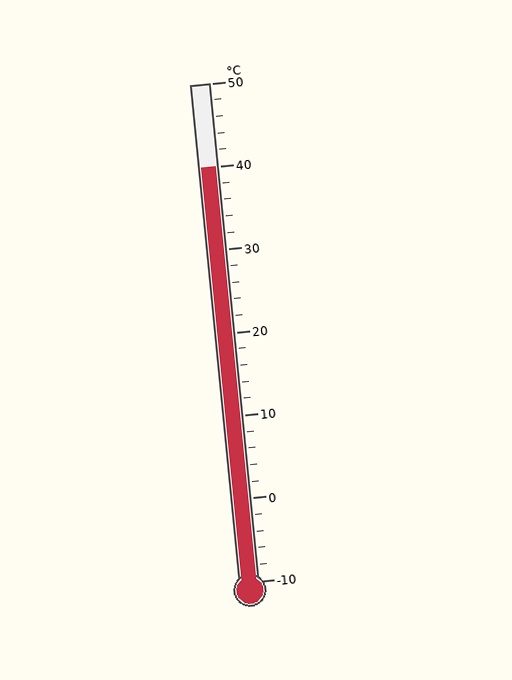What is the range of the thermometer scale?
The thermometer scale ranges from -10°C to 50°C.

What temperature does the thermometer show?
The thermometer shows approximately 40°C.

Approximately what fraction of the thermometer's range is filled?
The thermometer is filled to approximately 85% of its range.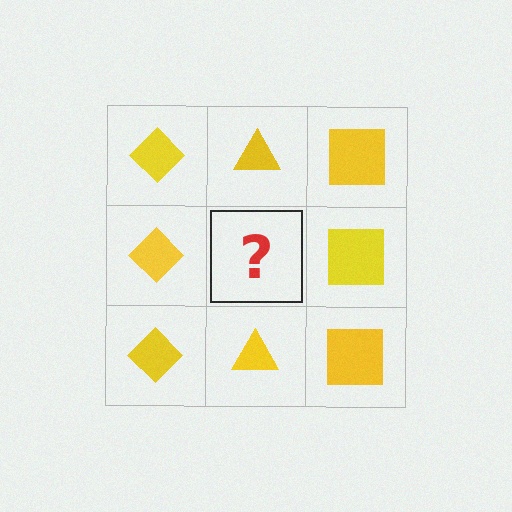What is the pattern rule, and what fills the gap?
The rule is that each column has a consistent shape. The gap should be filled with a yellow triangle.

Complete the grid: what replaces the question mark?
The question mark should be replaced with a yellow triangle.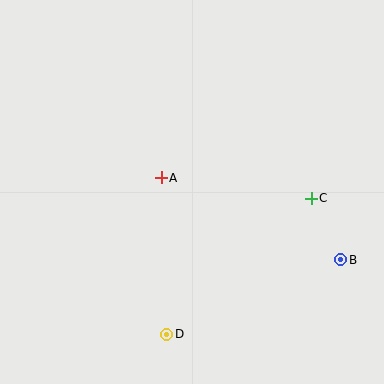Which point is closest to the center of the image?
Point A at (161, 178) is closest to the center.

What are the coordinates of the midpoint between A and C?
The midpoint between A and C is at (236, 188).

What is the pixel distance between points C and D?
The distance between C and D is 199 pixels.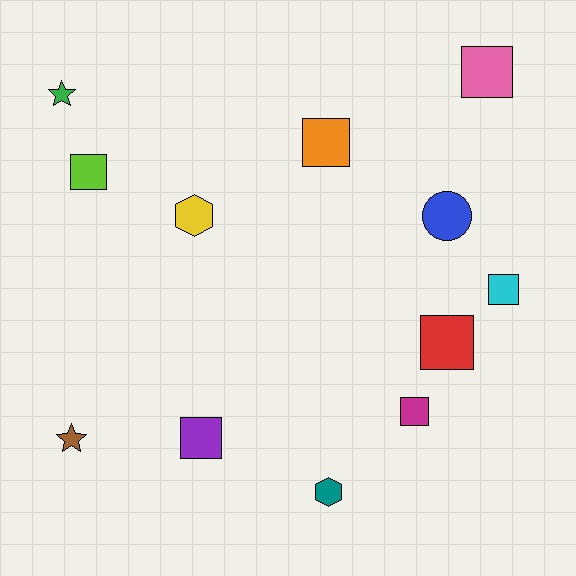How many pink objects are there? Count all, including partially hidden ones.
There is 1 pink object.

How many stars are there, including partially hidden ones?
There are 2 stars.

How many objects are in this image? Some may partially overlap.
There are 12 objects.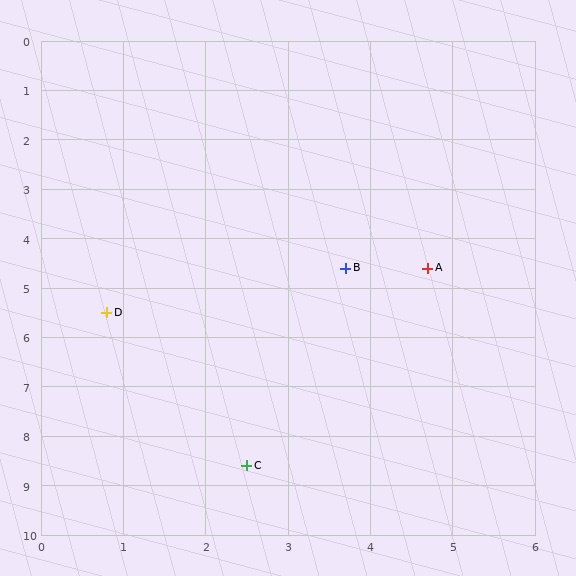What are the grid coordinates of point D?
Point D is at approximately (0.8, 5.5).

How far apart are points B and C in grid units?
Points B and C are about 4.2 grid units apart.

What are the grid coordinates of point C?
Point C is at approximately (2.5, 8.6).